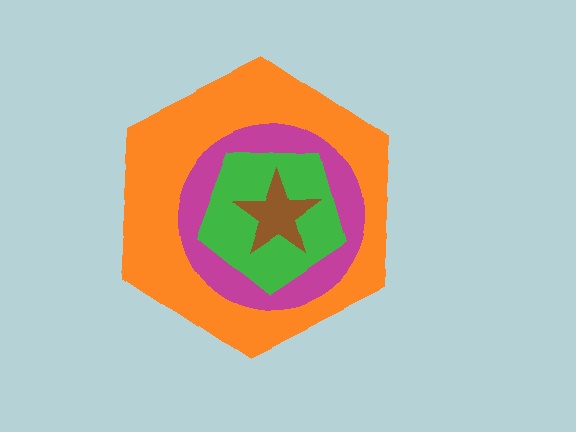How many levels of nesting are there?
4.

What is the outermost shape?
The orange hexagon.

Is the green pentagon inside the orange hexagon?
Yes.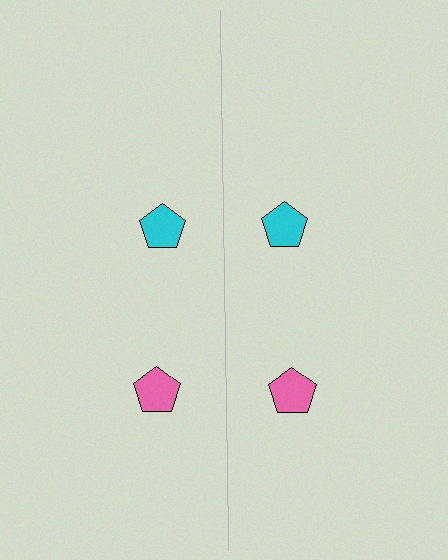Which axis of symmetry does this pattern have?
The pattern has a vertical axis of symmetry running through the center of the image.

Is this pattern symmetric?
Yes, this pattern has bilateral (reflection) symmetry.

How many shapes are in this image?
There are 4 shapes in this image.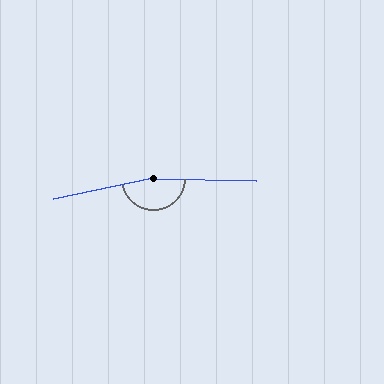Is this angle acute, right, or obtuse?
It is obtuse.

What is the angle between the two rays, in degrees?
Approximately 167 degrees.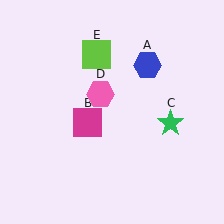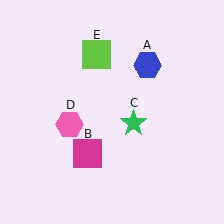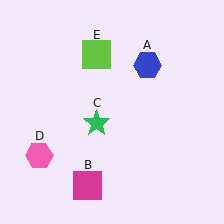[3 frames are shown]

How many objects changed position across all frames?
3 objects changed position: magenta square (object B), green star (object C), pink hexagon (object D).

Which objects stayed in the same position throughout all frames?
Blue hexagon (object A) and lime square (object E) remained stationary.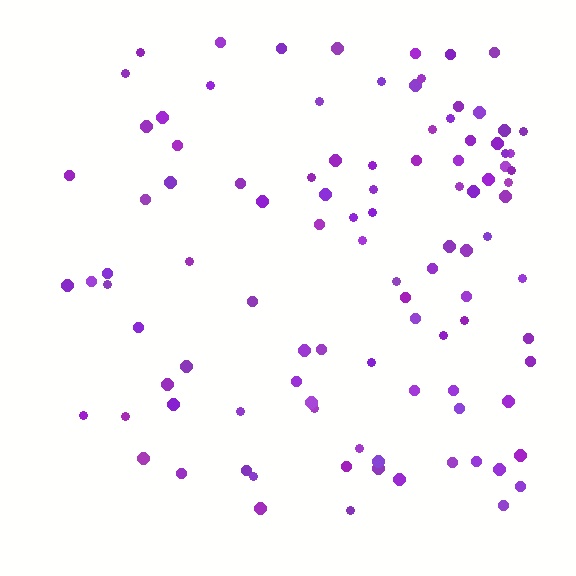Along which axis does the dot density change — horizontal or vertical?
Horizontal.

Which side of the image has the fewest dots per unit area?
The left.